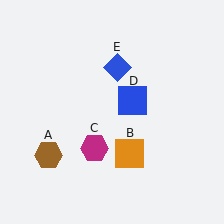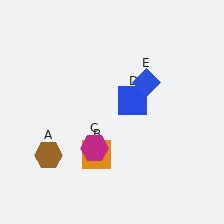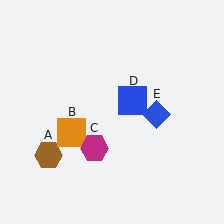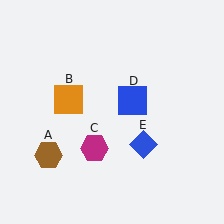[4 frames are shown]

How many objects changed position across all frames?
2 objects changed position: orange square (object B), blue diamond (object E).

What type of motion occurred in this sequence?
The orange square (object B), blue diamond (object E) rotated clockwise around the center of the scene.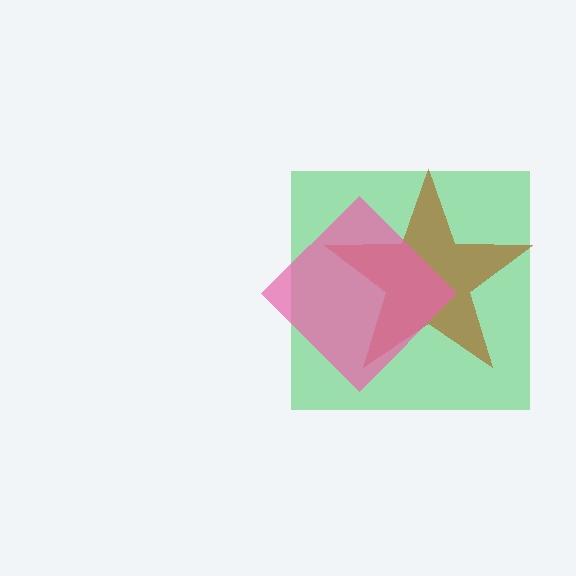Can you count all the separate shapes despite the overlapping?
Yes, there are 3 separate shapes.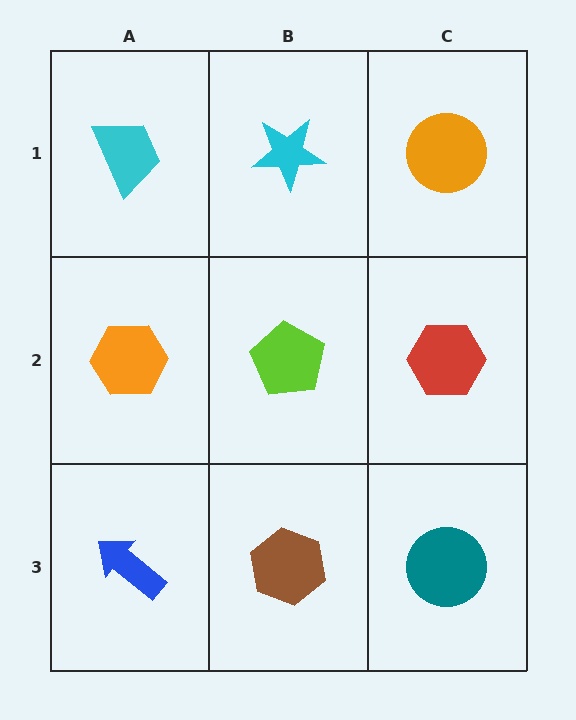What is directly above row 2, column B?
A cyan star.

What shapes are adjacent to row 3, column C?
A red hexagon (row 2, column C), a brown hexagon (row 3, column B).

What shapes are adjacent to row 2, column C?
An orange circle (row 1, column C), a teal circle (row 3, column C), a lime pentagon (row 2, column B).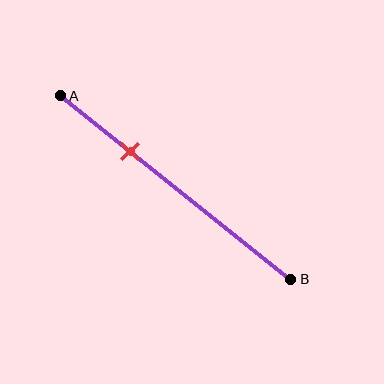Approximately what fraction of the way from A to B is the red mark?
The red mark is approximately 30% of the way from A to B.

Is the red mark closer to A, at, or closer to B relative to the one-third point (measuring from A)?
The red mark is approximately at the one-third point of segment AB.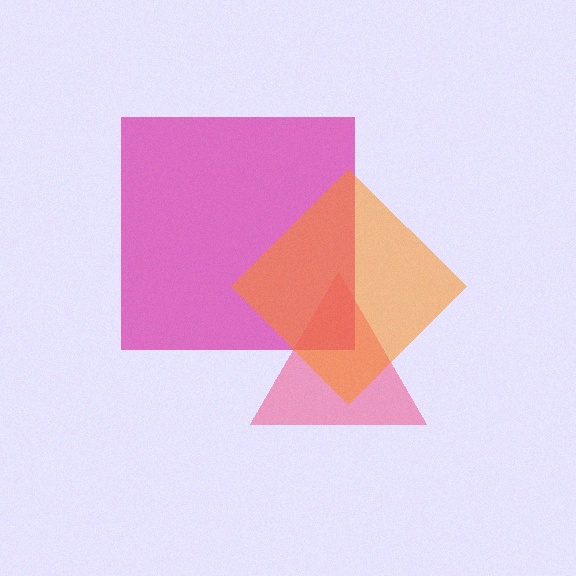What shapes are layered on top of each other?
The layered shapes are: a pink triangle, a magenta square, an orange diamond.